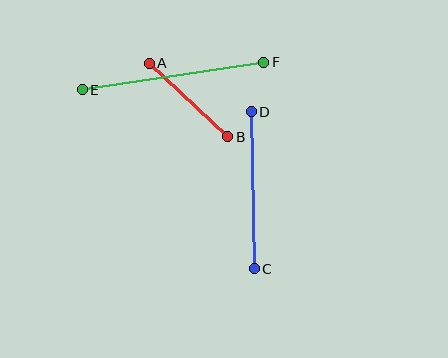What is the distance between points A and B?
The distance is approximately 108 pixels.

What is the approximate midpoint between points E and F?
The midpoint is at approximately (173, 76) pixels.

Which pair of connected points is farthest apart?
Points E and F are farthest apart.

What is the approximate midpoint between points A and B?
The midpoint is at approximately (189, 100) pixels.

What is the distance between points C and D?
The distance is approximately 157 pixels.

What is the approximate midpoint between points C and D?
The midpoint is at approximately (253, 190) pixels.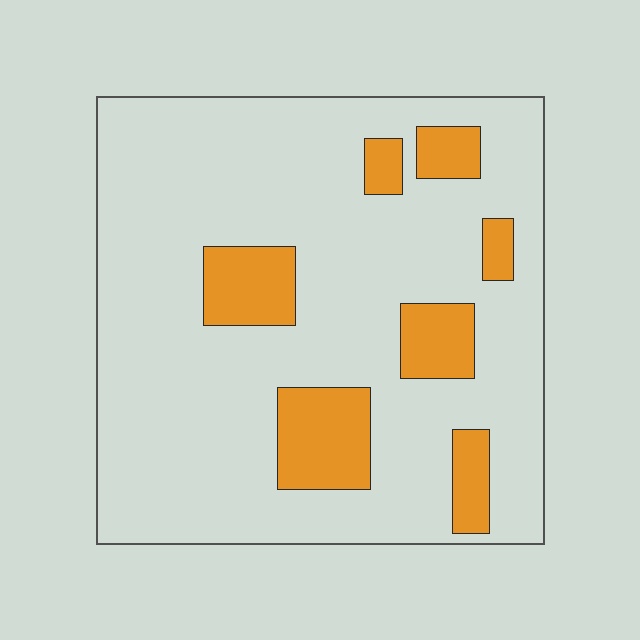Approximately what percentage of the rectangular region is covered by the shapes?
Approximately 15%.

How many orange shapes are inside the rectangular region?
7.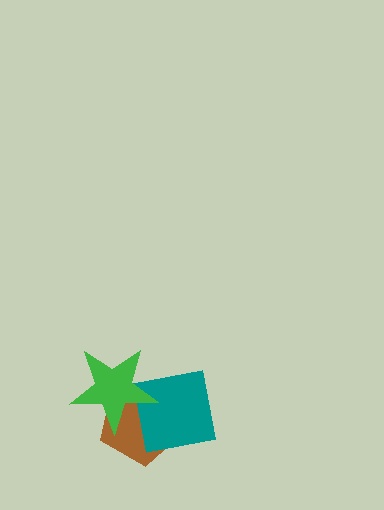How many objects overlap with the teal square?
2 objects overlap with the teal square.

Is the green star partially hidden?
No, no other shape covers it.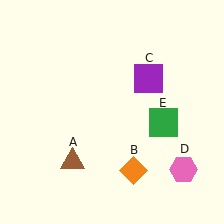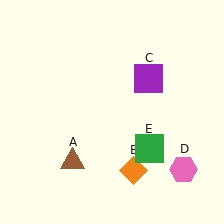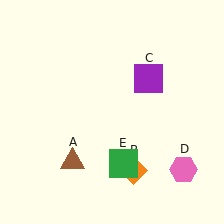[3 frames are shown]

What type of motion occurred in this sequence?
The green square (object E) rotated clockwise around the center of the scene.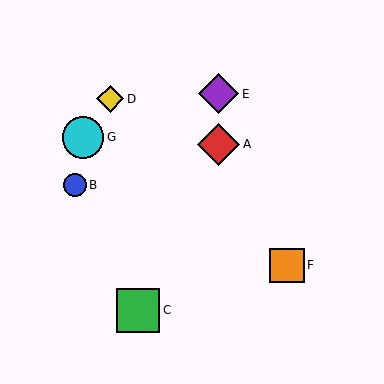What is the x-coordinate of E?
Object E is at x≈219.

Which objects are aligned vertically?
Objects A, E are aligned vertically.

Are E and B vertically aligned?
No, E is at x≈219 and B is at x≈75.